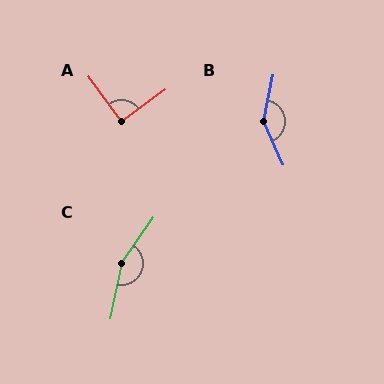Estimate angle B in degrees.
Approximately 144 degrees.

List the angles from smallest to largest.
A (90°), B (144°), C (156°).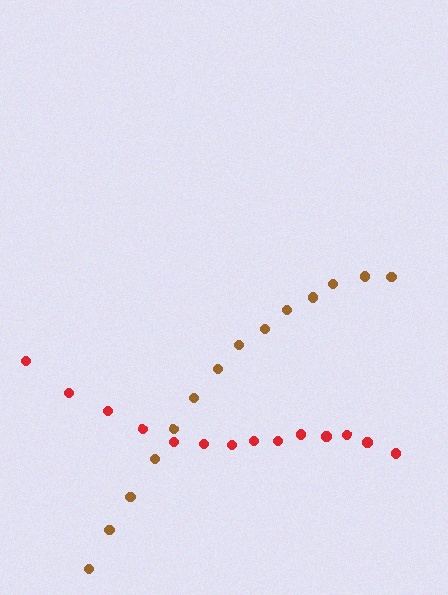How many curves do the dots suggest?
There are 2 distinct paths.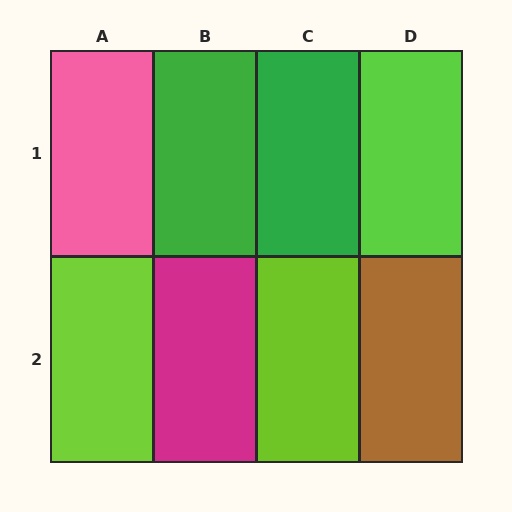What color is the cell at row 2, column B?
Magenta.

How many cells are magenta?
1 cell is magenta.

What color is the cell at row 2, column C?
Lime.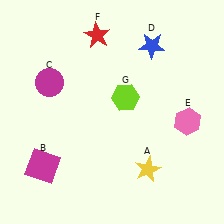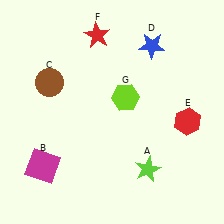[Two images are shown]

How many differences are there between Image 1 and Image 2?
There are 3 differences between the two images.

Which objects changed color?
A changed from yellow to lime. C changed from magenta to brown. E changed from pink to red.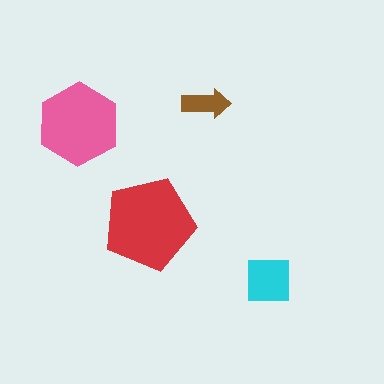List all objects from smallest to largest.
The brown arrow, the cyan square, the pink hexagon, the red pentagon.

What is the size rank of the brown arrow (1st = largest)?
4th.